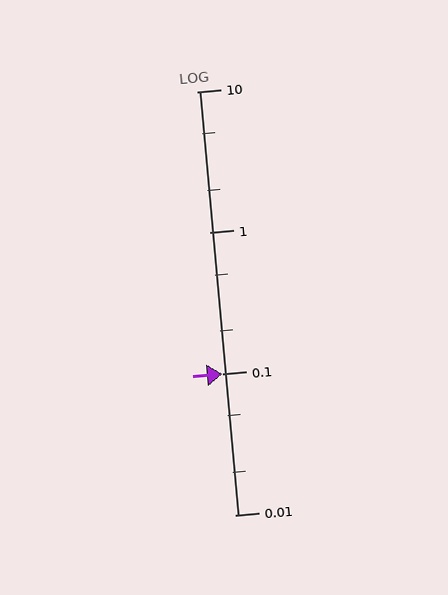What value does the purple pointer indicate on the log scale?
The pointer indicates approximately 0.1.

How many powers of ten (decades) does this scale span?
The scale spans 3 decades, from 0.01 to 10.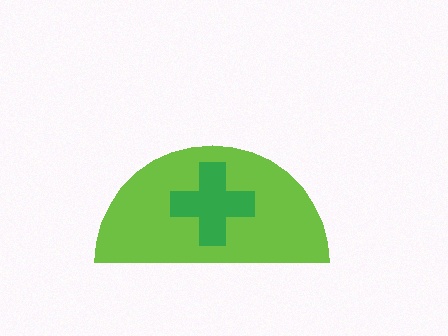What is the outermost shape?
The lime semicircle.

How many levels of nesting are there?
2.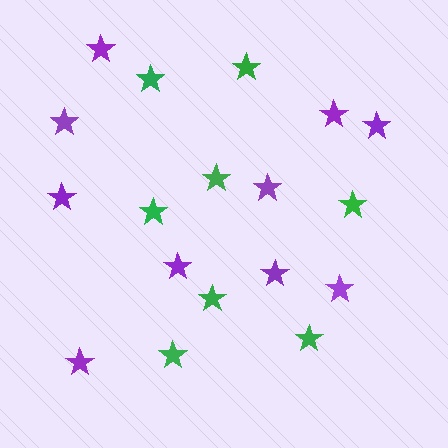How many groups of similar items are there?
There are 2 groups: one group of green stars (8) and one group of purple stars (10).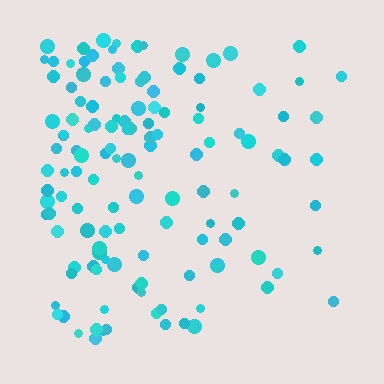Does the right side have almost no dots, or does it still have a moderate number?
Still a moderate number, just noticeably fewer than the left.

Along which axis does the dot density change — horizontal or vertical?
Horizontal.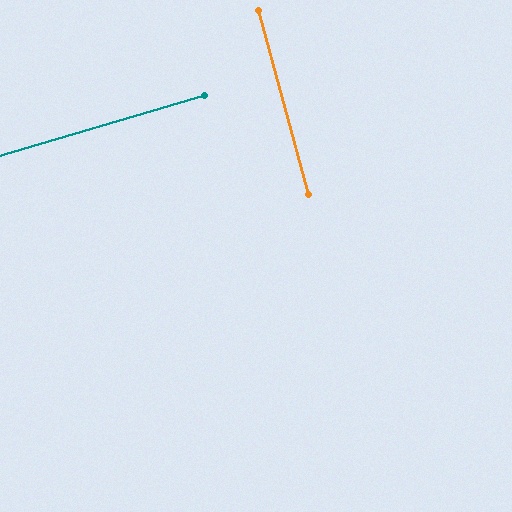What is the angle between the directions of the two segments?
Approximately 89 degrees.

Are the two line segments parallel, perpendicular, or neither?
Perpendicular — they meet at approximately 89°.